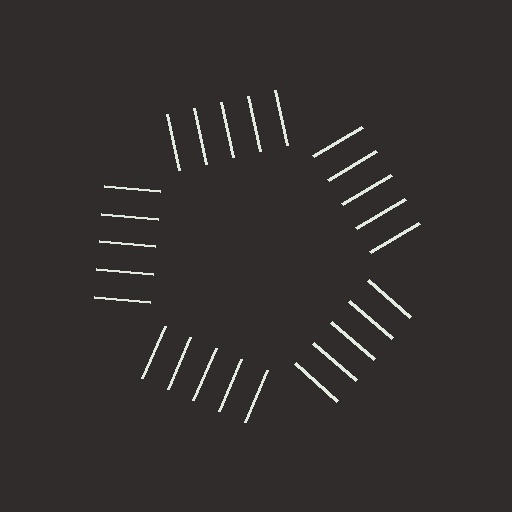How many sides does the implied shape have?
5 sides — the line-ends trace a pentagon.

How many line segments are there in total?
25 — 5 along each of the 5 edges.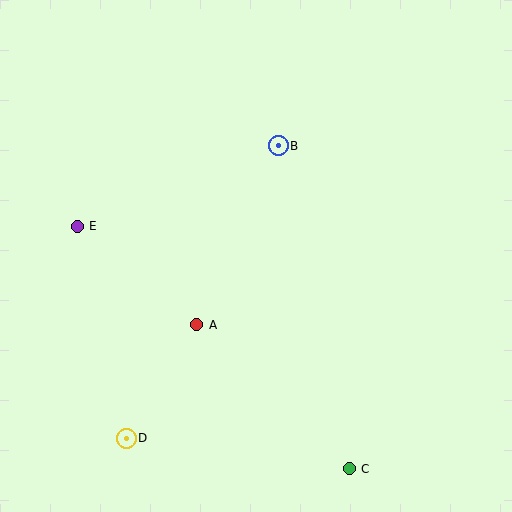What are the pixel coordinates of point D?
Point D is at (126, 438).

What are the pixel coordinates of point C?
Point C is at (349, 469).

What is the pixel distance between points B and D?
The distance between B and D is 330 pixels.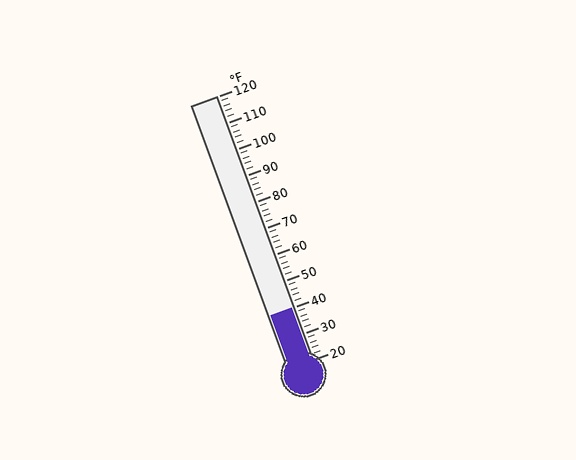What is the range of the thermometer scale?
The thermometer scale ranges from 20°F to 120°F.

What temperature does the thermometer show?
The thermometer shows approximately 40°F.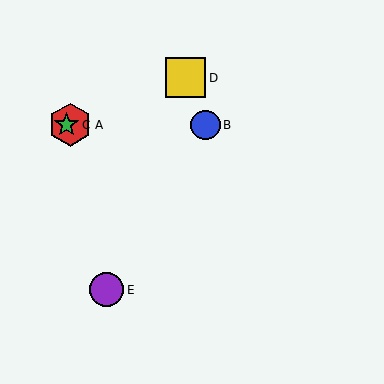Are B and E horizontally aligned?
No, B is at y≈125 and E is at y≈290.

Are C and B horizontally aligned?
Yes, both are at y≈125.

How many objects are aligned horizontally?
3 objects (A, B, C) are aligned horizontally.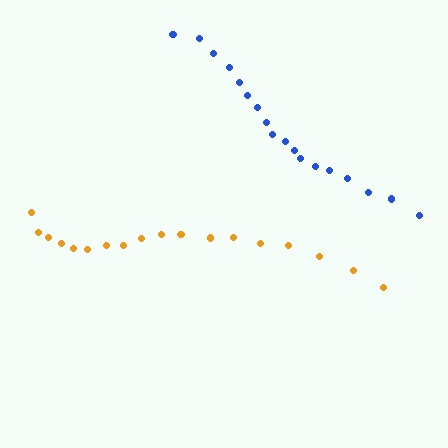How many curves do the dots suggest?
There are 2 distinct paths.